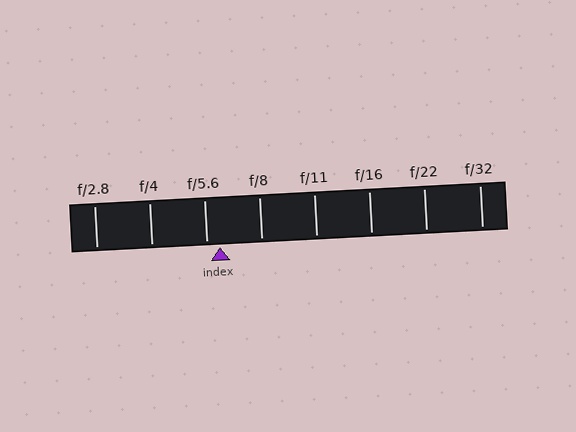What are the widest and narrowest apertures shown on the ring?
The widest aperture shown is f/2.8 and the narrowest is f/32.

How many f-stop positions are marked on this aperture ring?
There are 8 f-stop positions marked.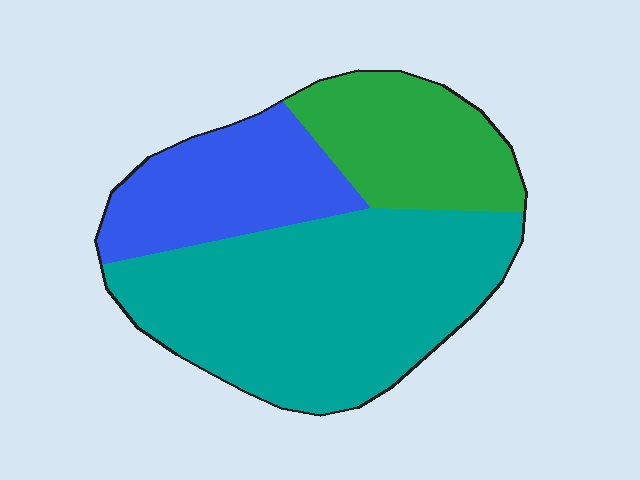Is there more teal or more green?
Teal.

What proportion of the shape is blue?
Blue takes up about one quarter (1/4) of the shape.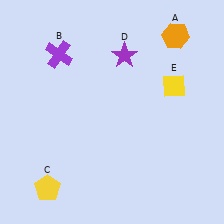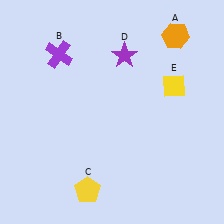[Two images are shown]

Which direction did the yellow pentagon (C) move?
The yellow pentagon (C) moved right.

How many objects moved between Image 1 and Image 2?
1 object moved between the two images.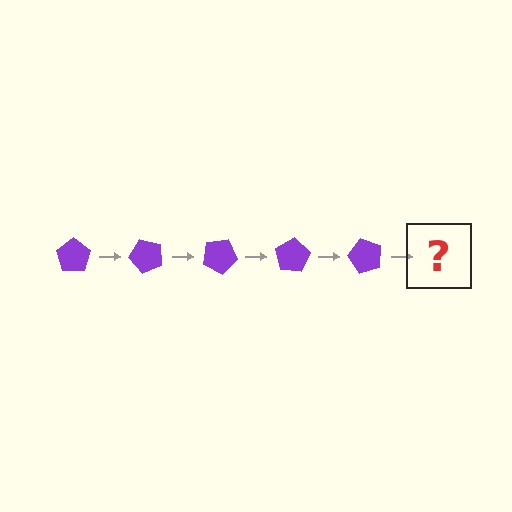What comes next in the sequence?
The next element should be a purple pentagon rotated 250 degrees.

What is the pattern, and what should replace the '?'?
The pattern is that the pentagon rotates 50 degrees each step. The '?' should be a purple pentagon rotated 250 degrees.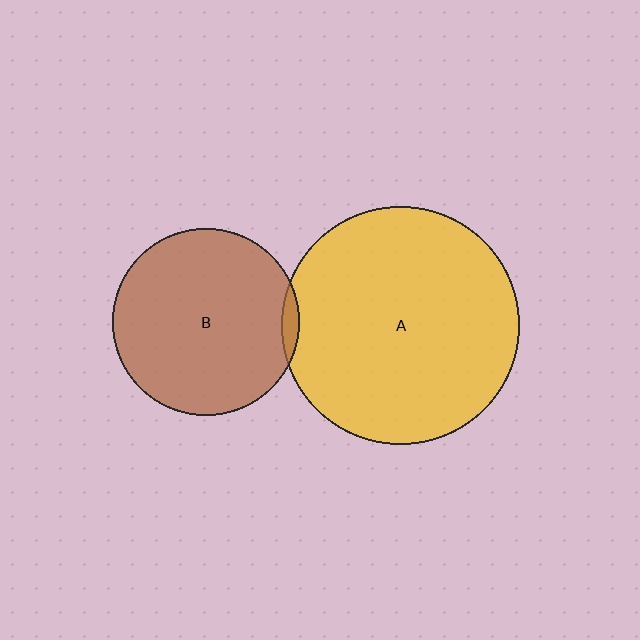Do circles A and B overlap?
Yes.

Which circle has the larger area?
Circle A (yellow).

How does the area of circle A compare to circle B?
Approximately 1.6 times.